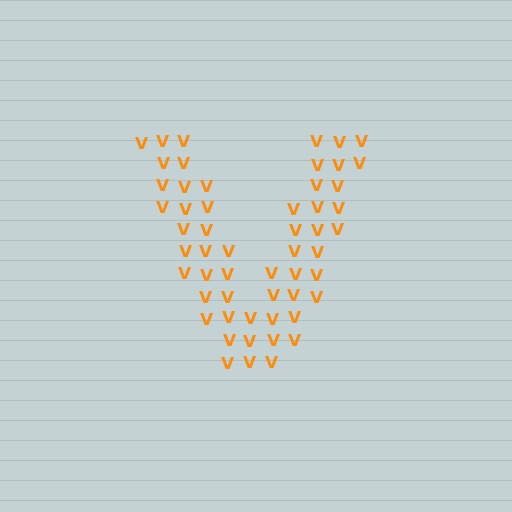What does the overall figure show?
The overall figure shows the letter V.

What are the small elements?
The small elements are letter V's.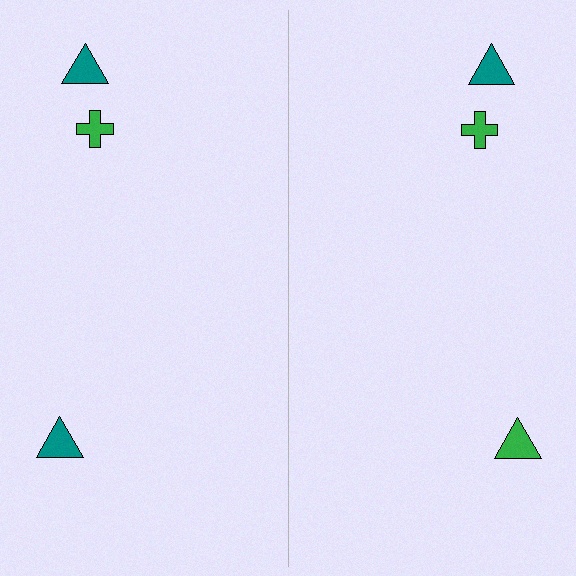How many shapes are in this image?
There are 6 shapes in this image.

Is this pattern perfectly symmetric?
No, the pattern is not perfectly symmetric. The green triangle on the right side breaks the symmetry — its mirror counterpart is teal.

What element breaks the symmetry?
The green triangle on the right side breaks the symmetry — its mirror counterpart is teal.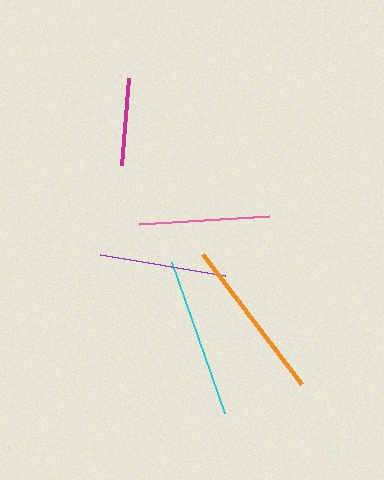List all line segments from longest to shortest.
From longest to shortest: orange, cyan, pink, purple, magenta.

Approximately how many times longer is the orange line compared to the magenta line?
The orange line is approximately 1.9 times the length of the magenta line.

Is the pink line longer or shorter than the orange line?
The orange line is longer than the pink line.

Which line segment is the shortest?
The magenta line is the shortest at approximately 87 pixels.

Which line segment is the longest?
The orange line is the longest at approximately 164 pixels.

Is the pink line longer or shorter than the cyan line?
The cyan line is longer than the pink line.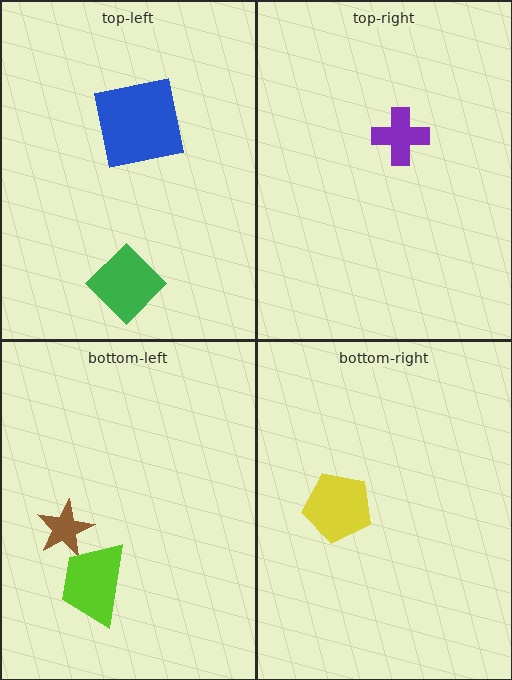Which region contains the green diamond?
The top-left region.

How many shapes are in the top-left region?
2.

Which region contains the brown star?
The bottom-left region.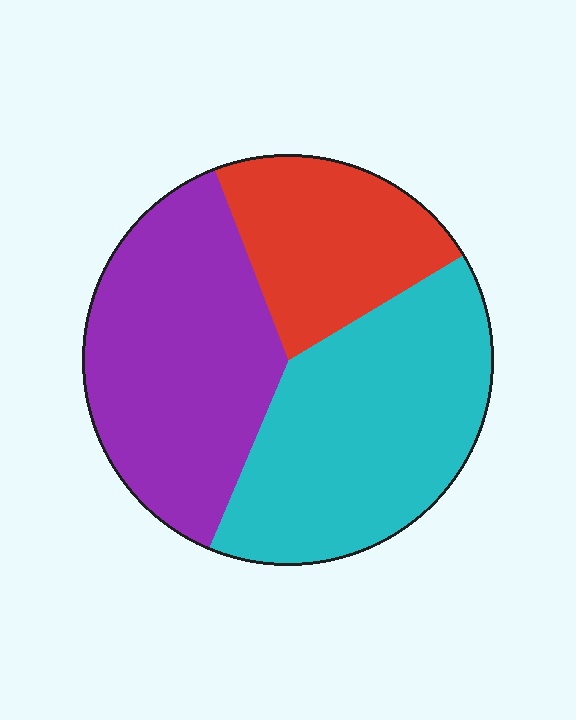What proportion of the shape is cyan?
Cyan covers about 40% of the shape.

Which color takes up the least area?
Red, at roughly 20%.